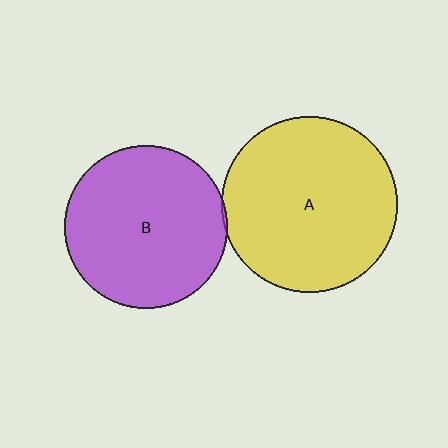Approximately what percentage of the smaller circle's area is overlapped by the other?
Approximately 5%.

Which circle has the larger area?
Circle A (yellow).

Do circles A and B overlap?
Yes.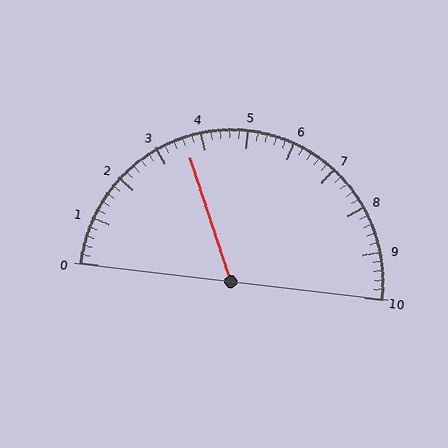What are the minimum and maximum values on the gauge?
The gauge ranges from 0 to 10.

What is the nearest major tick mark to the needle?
The nearest major tick mark is 4.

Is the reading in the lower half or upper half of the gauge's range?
The reading is in the lower half of the range (0 to 10).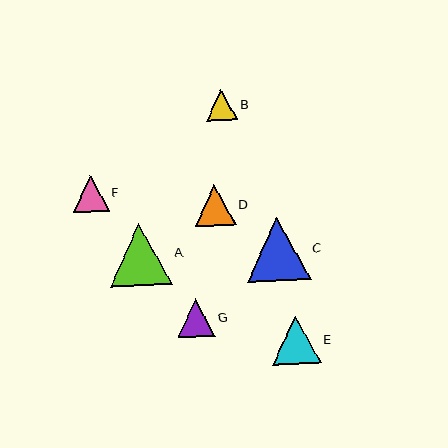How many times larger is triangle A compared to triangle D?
Triangle A is approximately 1.5 times the size of triangle D.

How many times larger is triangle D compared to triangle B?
Triangle D is approximately 1.3 times the size of triangle B.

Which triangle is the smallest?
Triangle B is the smallest with a size of approximately 32 pixels.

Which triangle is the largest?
Triangle C is the largest with a size of approximately 64 pixels.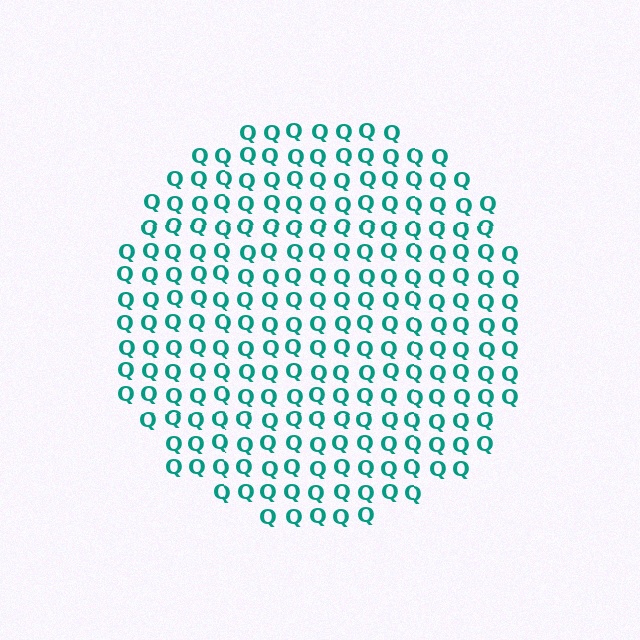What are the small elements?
The small elements are letter Q's.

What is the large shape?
The large shape is a circle.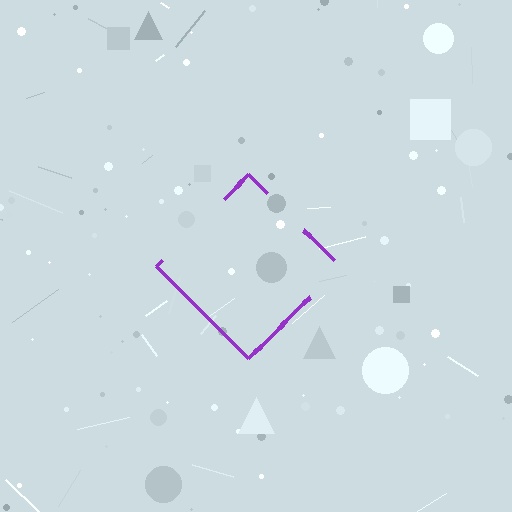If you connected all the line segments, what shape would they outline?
They would outline a diamond.